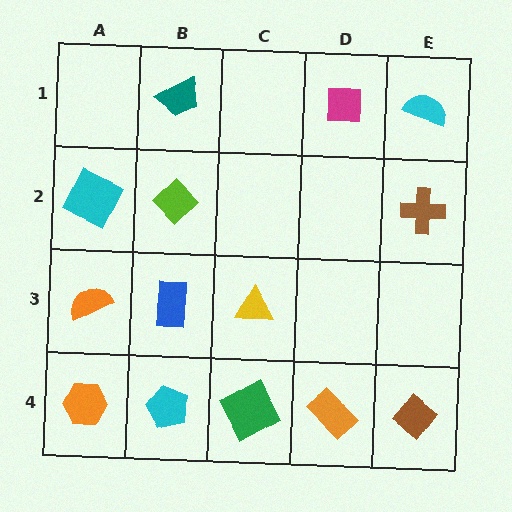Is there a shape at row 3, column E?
No, that cell is empty.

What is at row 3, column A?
An orange semicircle.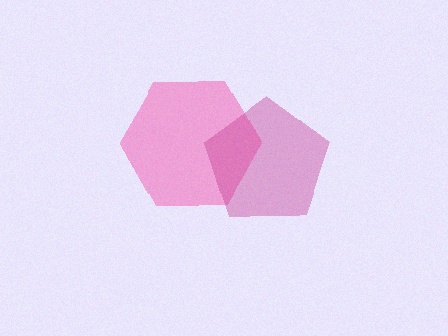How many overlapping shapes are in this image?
There are 2 overlapping shapes in the image.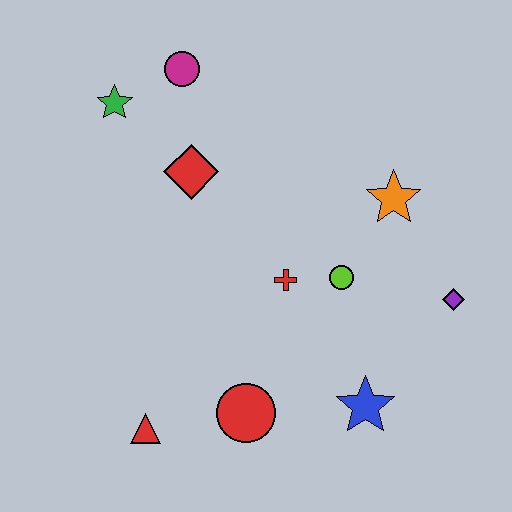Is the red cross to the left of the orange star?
Yes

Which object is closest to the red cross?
The lime circle is closest to the red cross.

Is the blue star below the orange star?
Yes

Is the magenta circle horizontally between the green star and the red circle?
Yes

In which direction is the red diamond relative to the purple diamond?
The red diamond is to the left of the purple diamond.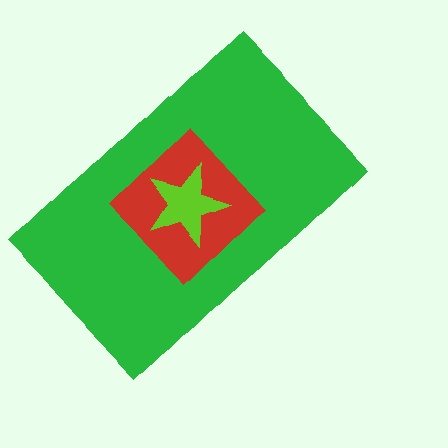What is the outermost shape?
The green rectangle.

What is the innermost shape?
The lime star.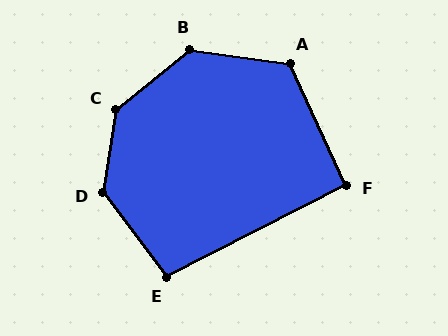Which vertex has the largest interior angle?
C, at approximately 137 degrees.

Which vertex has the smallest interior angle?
F, at approximately 92 degrees.